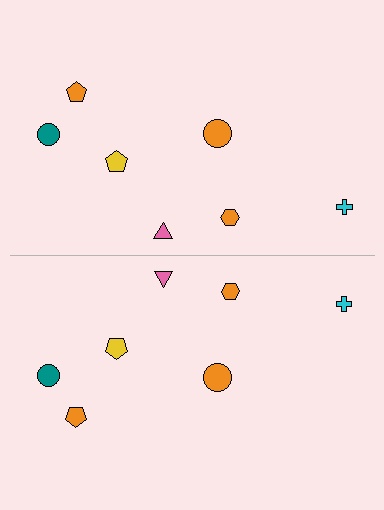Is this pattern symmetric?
Yes, this pattern has bilateral (reflection) symmetry.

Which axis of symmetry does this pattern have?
The pattern has a horizontal axis of symmetry running through the center of the image.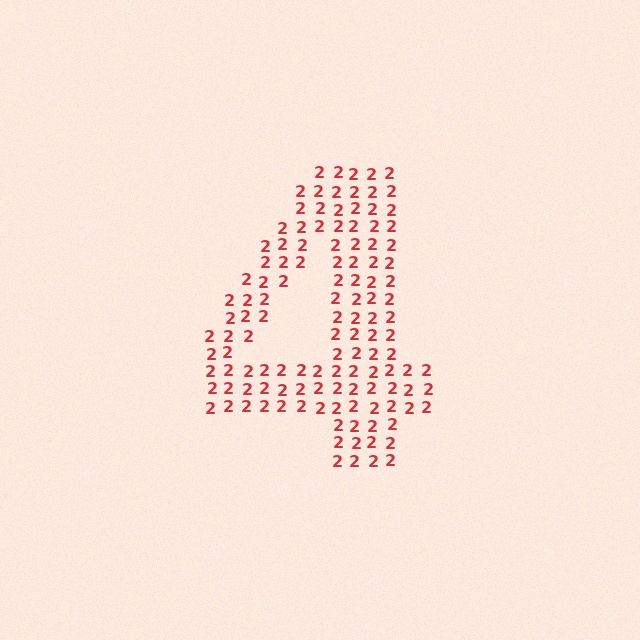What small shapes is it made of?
It is made of small digit 2's.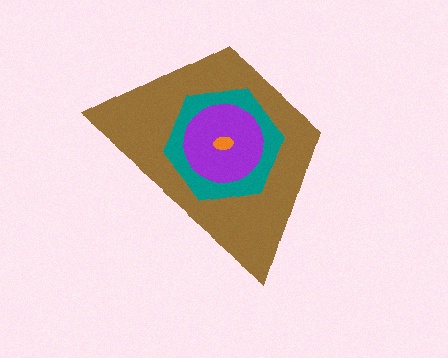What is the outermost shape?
The brown trapezoid.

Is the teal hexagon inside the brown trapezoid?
Yes.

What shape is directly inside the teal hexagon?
The purple circle.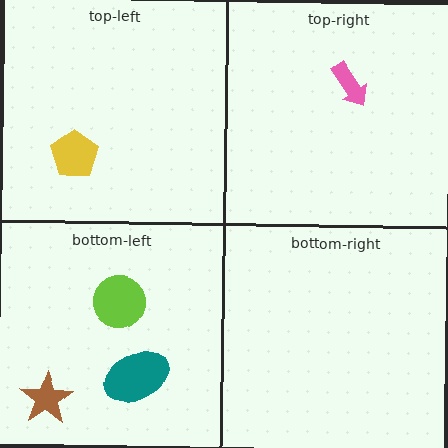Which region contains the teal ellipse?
The bottom-left region.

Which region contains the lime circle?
The bottom-left region.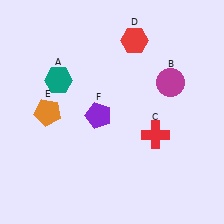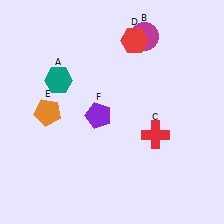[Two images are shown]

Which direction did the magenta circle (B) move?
The magenta circle (B) moved up.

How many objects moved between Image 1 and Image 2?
1 object moved between the two images.